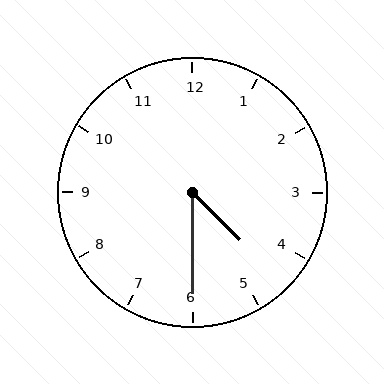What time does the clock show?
4:30.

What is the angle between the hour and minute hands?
Approximately 45 degrees.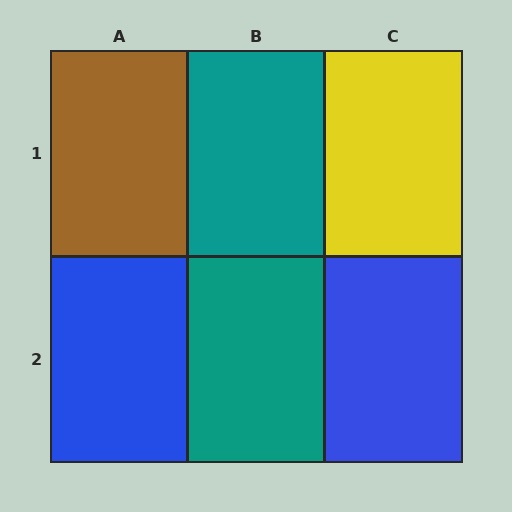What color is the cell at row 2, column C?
Blue.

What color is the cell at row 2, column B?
Teal.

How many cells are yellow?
1 cell is yellow.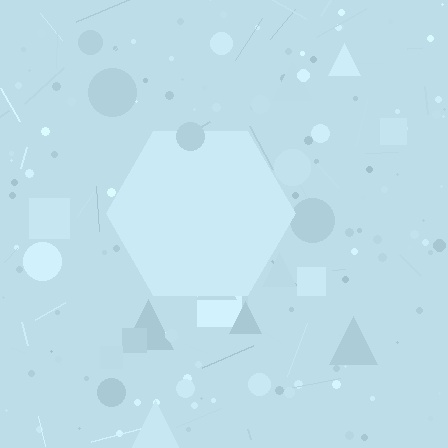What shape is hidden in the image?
A hexagon is hidden in the image.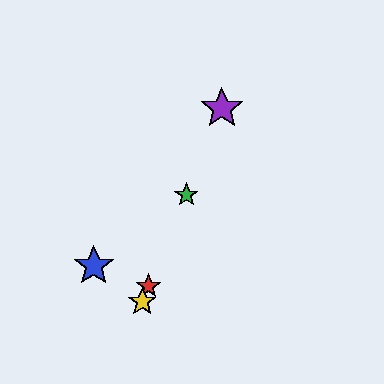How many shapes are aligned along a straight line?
4 shapes (the red star, the green star, the yellow star, the purple star) are aligned along a straight line.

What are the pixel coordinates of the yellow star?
The yellow star is at (142, 302).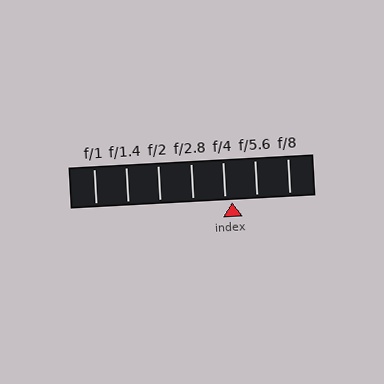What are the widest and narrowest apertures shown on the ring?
The widest aperture shown is f/1 and the narrowest is f/8.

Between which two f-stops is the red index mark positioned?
The index mark is between f/4 and f/5.6.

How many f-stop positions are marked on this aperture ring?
There are 7 f-stop positions marked.